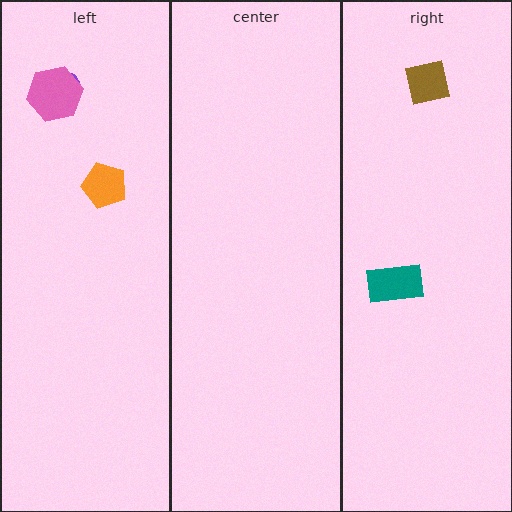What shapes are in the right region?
The brown square, the teal rectangle.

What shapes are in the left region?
The purple ellipse, the pink hexagon, the orange pentagon.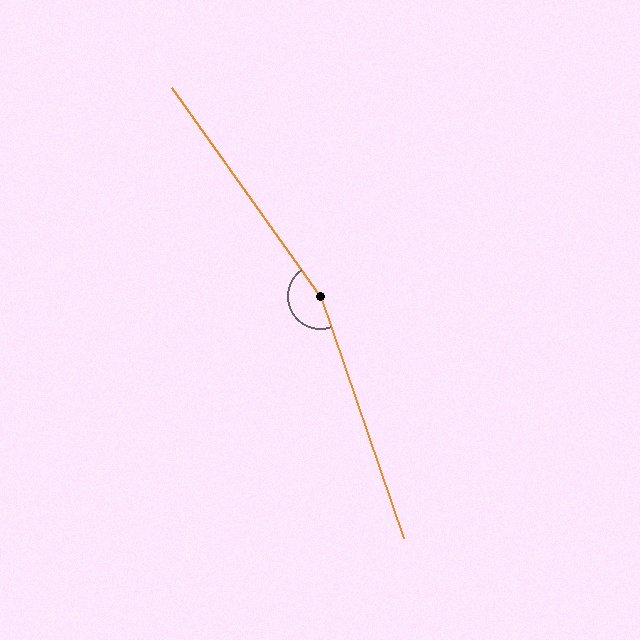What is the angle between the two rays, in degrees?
Approximately 164 degrees.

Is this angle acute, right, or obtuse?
It is obtuse.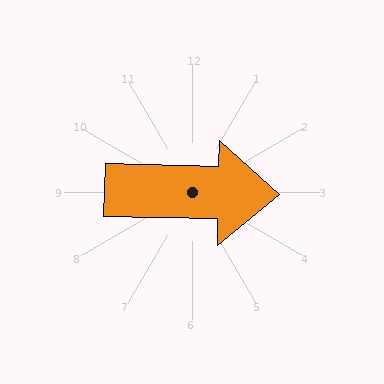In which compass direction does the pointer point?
East.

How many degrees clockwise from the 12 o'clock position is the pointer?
Approximately 91 degrees.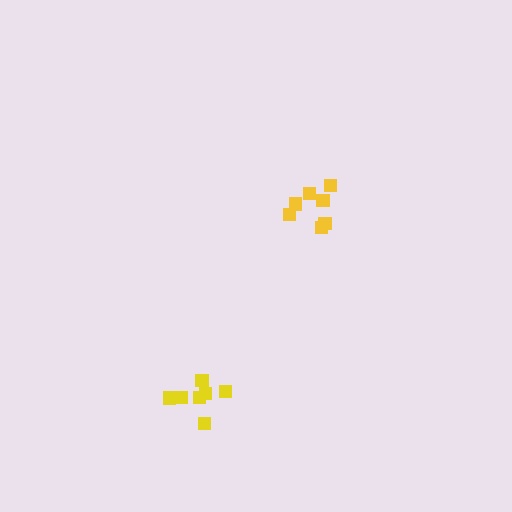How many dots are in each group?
Group 1: 7 dots, Group 2: 7 dots (14 total).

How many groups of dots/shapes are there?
There are 2 groups.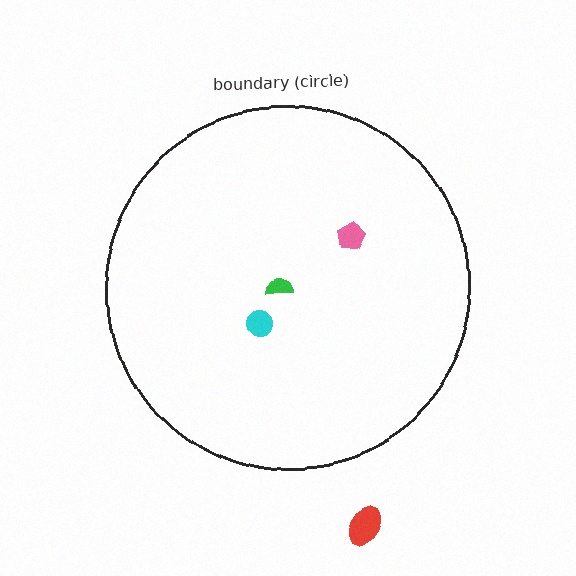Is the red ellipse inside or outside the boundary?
Outside.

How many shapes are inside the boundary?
3 inside, 1 outside.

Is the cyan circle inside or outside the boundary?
Inside.